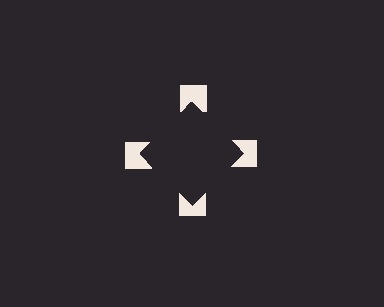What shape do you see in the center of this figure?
An illusory square — its edges are inferred from the aligned wedge cuts in the notched squares, not physically drawn.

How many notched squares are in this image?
There are 4 — one at each vertex of the illusory square.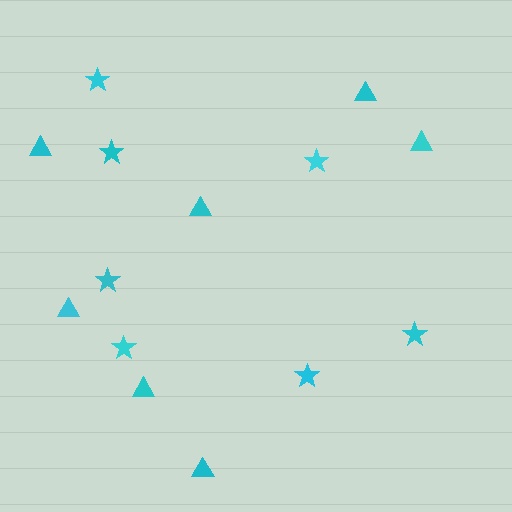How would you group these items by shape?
There are 2 groups: one group of triangles (7) and one group of stars (7).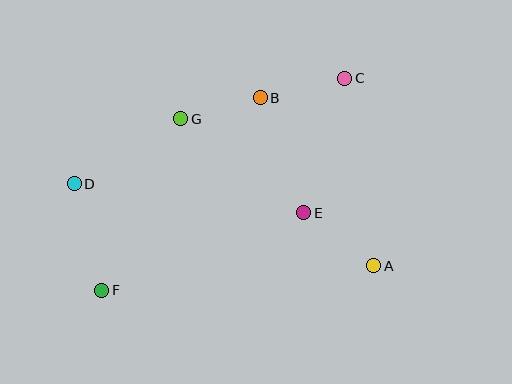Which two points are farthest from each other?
Points C and F are farthest from each other.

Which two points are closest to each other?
Points B and G are closest to each other.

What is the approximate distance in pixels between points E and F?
The distance between E and F is approximately 216 pixels.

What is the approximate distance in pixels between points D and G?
The distance between D and G is approximately 125 pixels.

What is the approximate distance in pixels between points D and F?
The distance between D and F is approximately 110 pixels.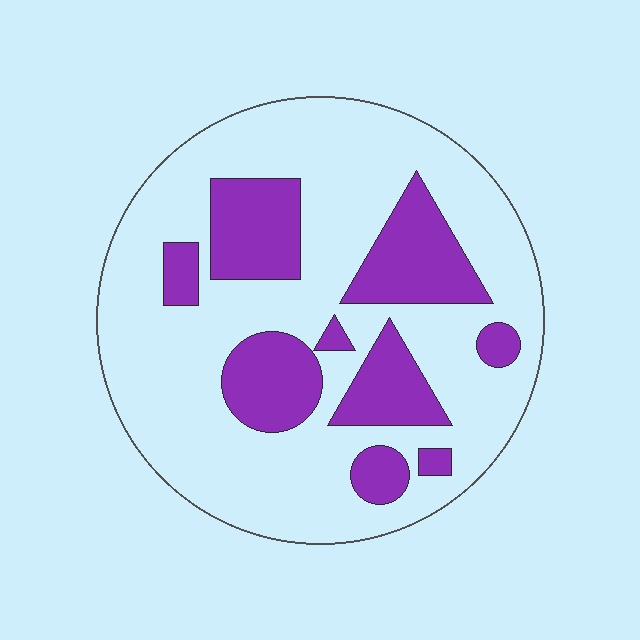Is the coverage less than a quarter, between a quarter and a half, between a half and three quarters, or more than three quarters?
Between a quarter and a half.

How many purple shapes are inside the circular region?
9.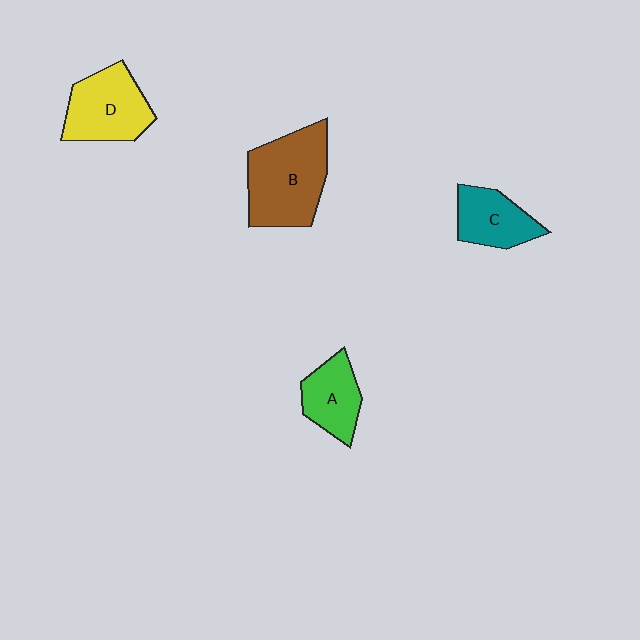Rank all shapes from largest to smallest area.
From largest to smallest: B (brown), D (yellow), C (teal), A (green).